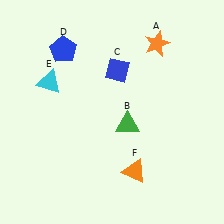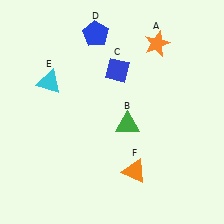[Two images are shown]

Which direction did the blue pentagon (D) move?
The blue pentagon (D) moved right.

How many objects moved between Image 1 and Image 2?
1 object moved between the two images.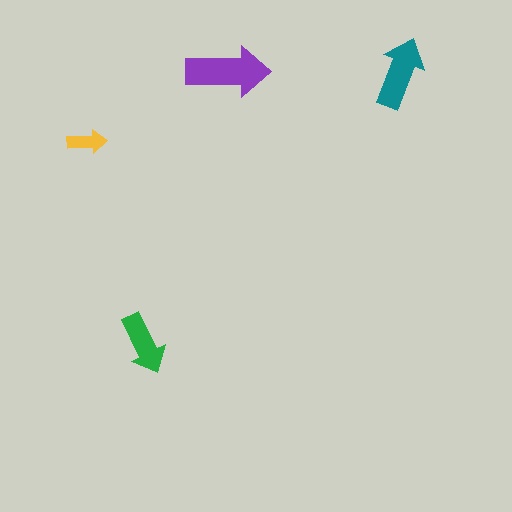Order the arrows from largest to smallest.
the purple one, the teal one, the green one, the yellow one.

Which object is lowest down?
The green arrow is bottommost.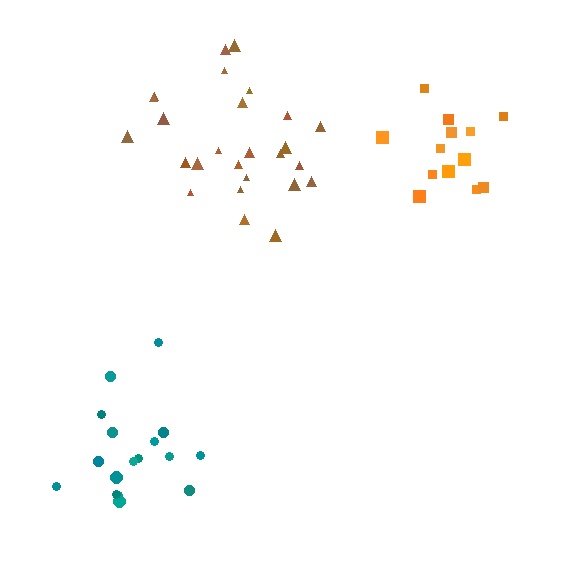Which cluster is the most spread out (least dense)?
Teal.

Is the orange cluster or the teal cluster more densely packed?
Orange.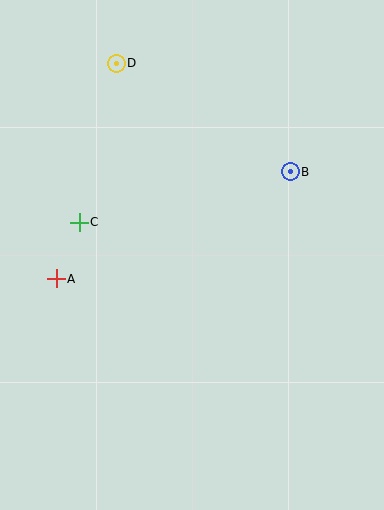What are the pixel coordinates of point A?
Point A is at (56, 279).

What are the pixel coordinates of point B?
Point B is at (290, 172).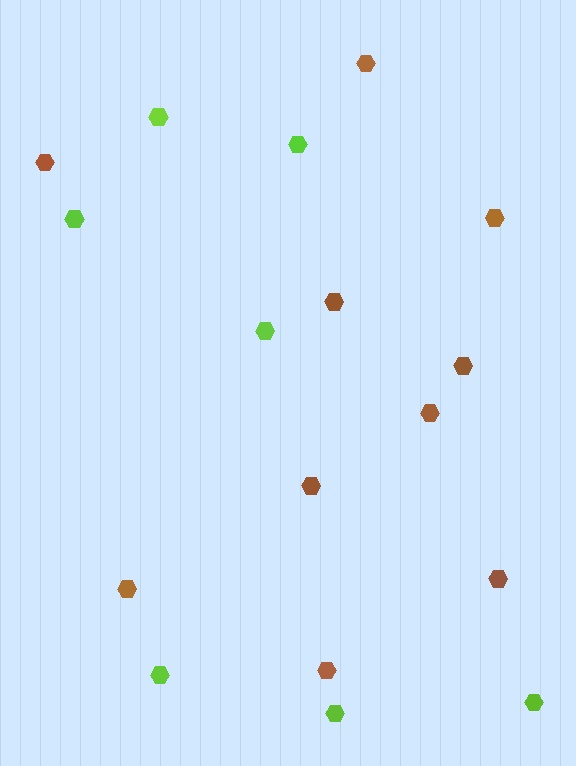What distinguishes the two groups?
There are 2 groups: one group of brown hexagons (10) and one group of lime hexagons (7).